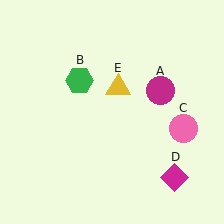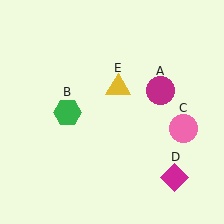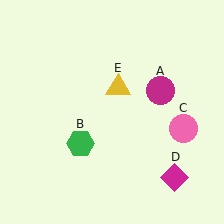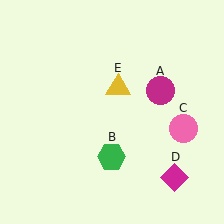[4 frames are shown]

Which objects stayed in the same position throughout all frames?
Magenta circle (object A) and pink circle (object C) and magenta diamond (object D) and yellow triangle (object E) remained stationary.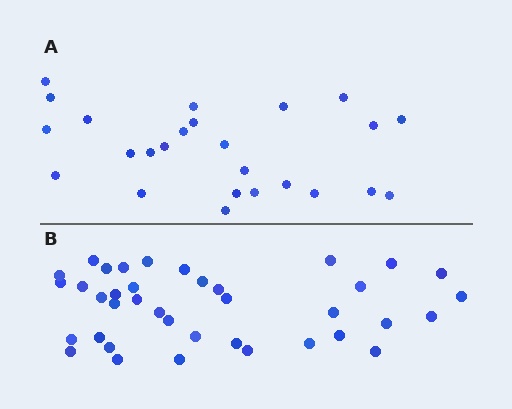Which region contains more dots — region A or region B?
Region B (the bottom region) has more dots.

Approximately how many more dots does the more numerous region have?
Region B has approximately 15 more dots than region A.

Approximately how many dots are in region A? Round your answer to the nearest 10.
About 20 dots. (The exact count is 25, which rounds to 20.)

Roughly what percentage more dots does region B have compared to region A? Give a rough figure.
About 50% more.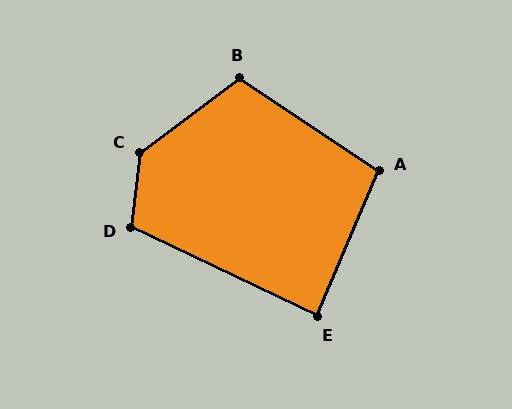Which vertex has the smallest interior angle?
E, at approximately 88 degrees.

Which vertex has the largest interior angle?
C, at approximately 133 degrees.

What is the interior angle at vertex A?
Approximately 101 degrees (obtuse).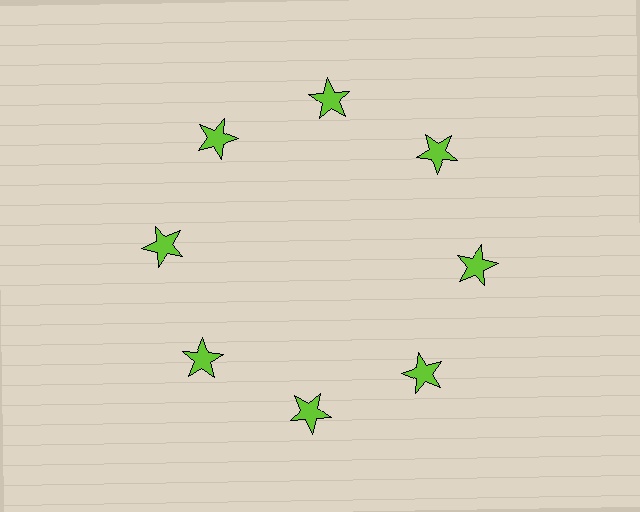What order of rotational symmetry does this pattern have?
This pattern has 8-fold rotational symmetry.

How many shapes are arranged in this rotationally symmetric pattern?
There are 8 shapes, arranged in 8 groups of 1.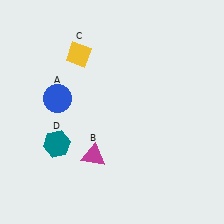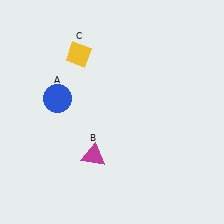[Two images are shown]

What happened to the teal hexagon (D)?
The teal hexagon (D) was removed in Image 2. It was in the bottom-left area of Image 1.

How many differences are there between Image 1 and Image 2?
There is 1 difference between the two images.